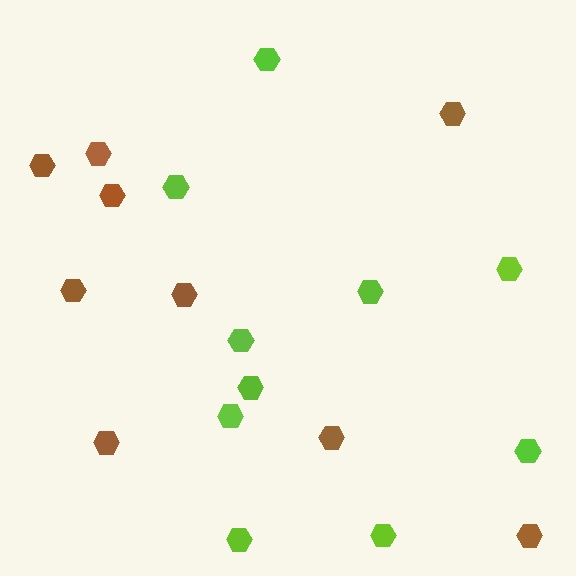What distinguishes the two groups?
There are 2 groups: one group of brown hexagons (9) and one group of lime hexagons (10).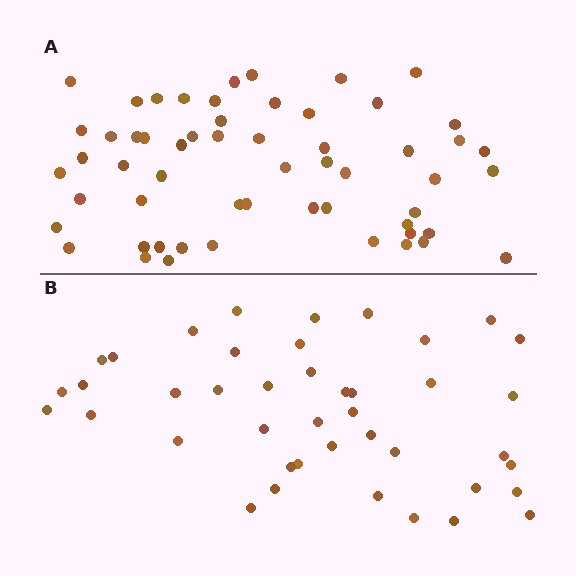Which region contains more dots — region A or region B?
Region A (the top region) has more dots.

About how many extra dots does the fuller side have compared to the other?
Region A has approximately 15 more dots than region B.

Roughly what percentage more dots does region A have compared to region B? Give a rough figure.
About 35% more.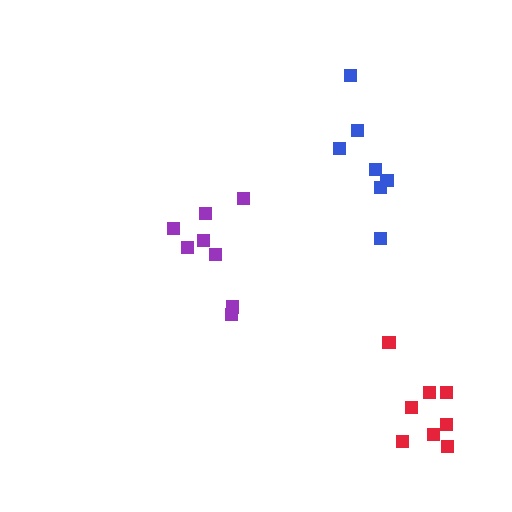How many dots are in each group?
Group 1: 8 dots, Group 2: 8 dots, Group 3: 7 dots (23 total).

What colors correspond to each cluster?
The clusters are colored: red, purple, blue.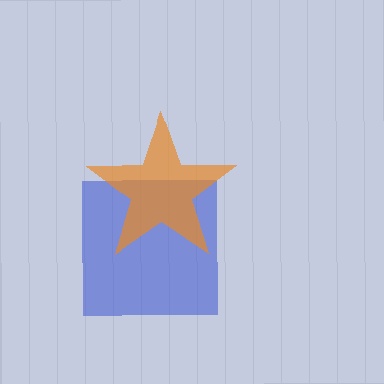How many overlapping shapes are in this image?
There are 2 overlapping shapes in the image.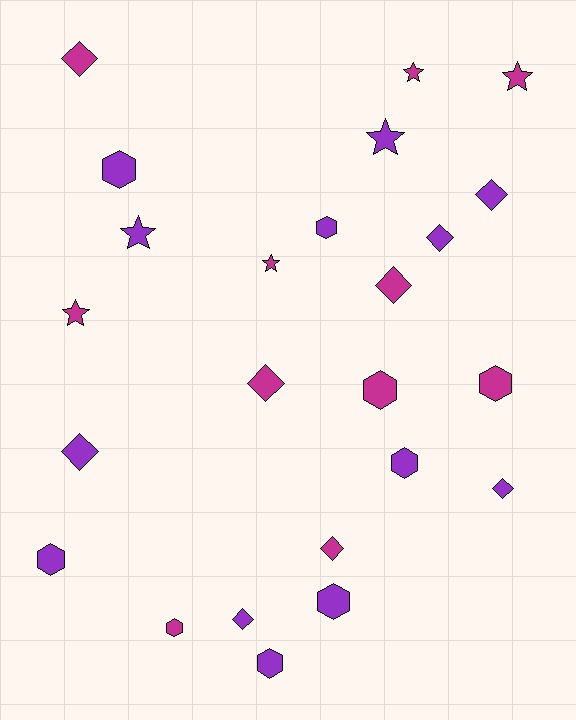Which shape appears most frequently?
Diamond, with 9 objects.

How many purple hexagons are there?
There are 6 purple hexagons.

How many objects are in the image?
There are 24 objects.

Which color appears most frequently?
Purple, with 13 objects.